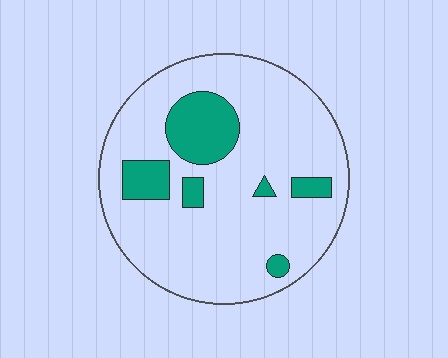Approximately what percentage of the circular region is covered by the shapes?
Approximately 15%.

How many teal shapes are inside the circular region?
6.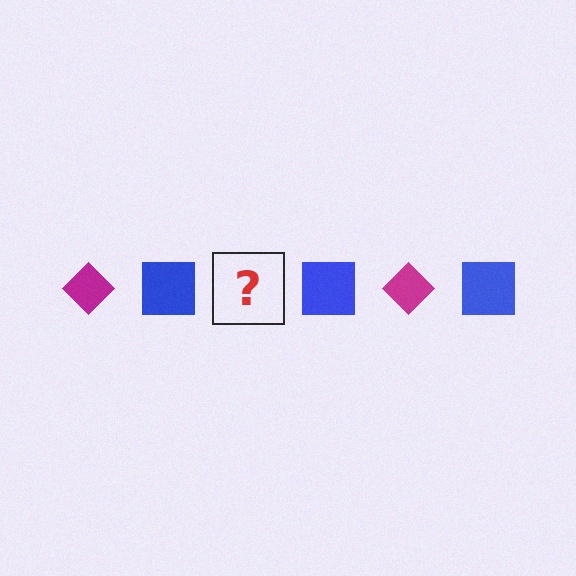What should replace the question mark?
The question mark should be replaced with a magenta diamond.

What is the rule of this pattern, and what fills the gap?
The rule is that the pattern alternates between magenta diamond and blue square. The gap should be filled with a magenta diamond.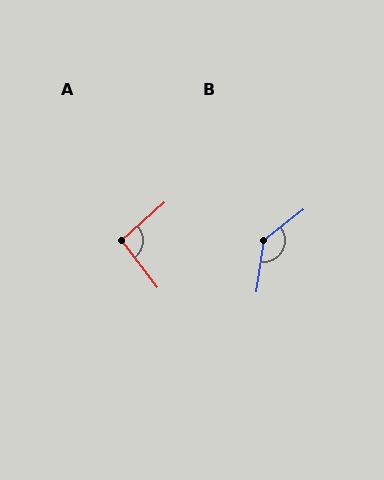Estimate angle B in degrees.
Approximately 136 degrees.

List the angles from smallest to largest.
A (94°), B (136°).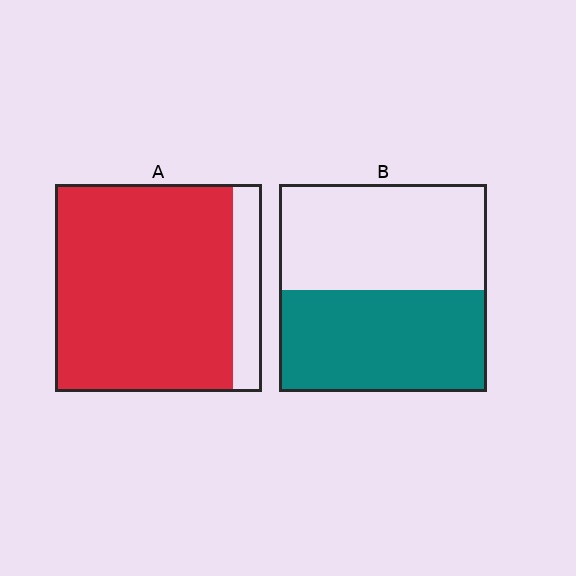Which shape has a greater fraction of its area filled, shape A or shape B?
Shape A.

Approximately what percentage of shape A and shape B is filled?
A is approximately 85% and B is approximately 50%.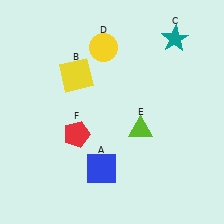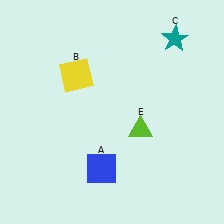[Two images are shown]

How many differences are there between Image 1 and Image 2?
There are 2 differences between the two images.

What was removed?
The yellow circle (D), the red pentagon (F) were removed in Image 2.